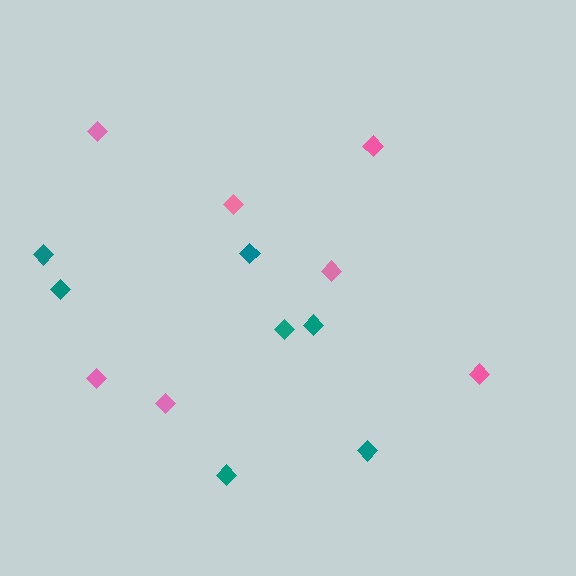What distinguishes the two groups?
There are 2 groups: one group of pink diamonds (7) and one group of teal diamonds (7).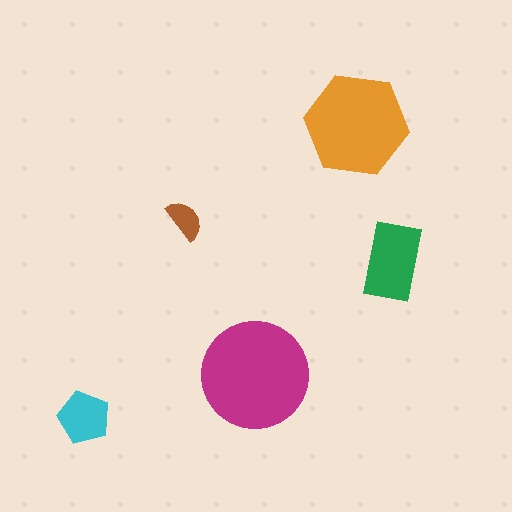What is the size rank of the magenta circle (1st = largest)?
1st.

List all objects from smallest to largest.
The brown semicircle, the cyan pentagon, the green rectangle, the orange hexagon, the magenta circle.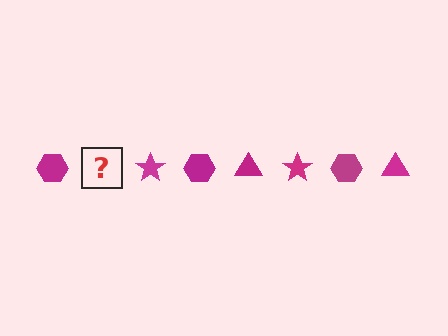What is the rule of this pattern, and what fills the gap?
The rule is that the pattern cycles through hexagon, triangle, star shapes in magenta. The gap should be filled with a magenta triangle.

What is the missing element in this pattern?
The missing element is a magenta triangle.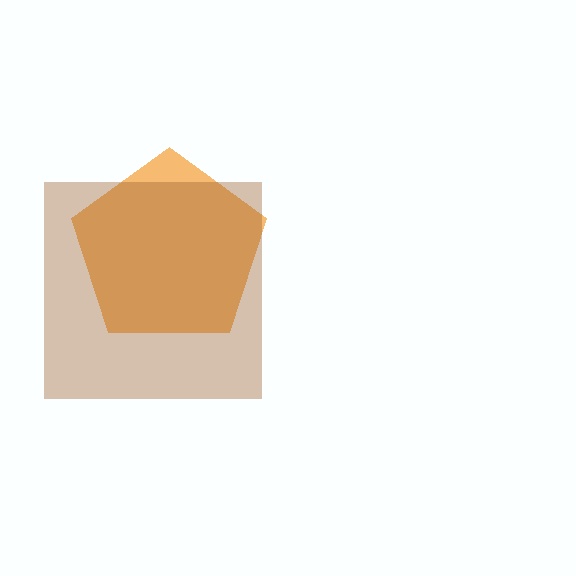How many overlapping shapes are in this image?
There are 2 overlapping shapes in the image.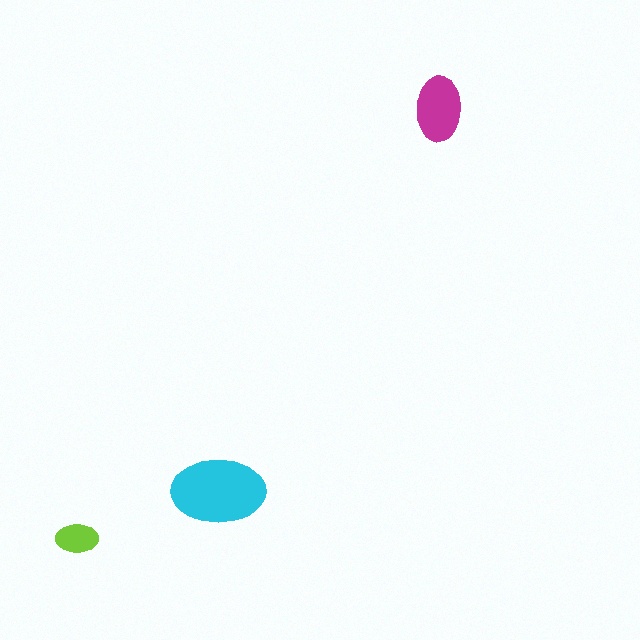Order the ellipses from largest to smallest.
the cyan one, the magenta one, the lime one.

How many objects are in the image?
There are 3 objects in the image.